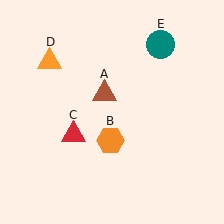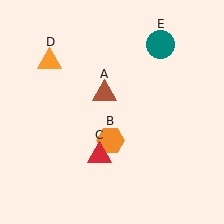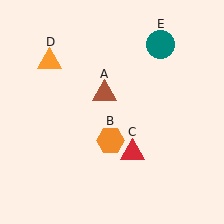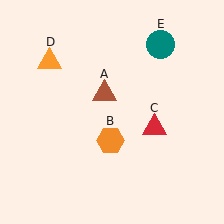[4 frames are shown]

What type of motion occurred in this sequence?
The red triangle (object C) rotated counterclockwise around the center of the scene.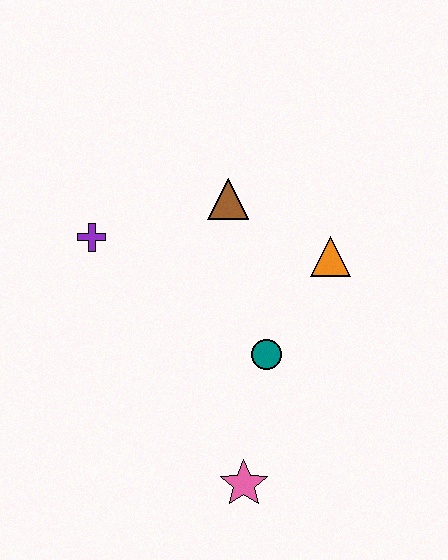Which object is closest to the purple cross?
The brown triangle is closest to the purple cross.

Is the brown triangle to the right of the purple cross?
Yes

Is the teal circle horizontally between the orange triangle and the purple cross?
Yes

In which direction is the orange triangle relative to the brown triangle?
The orange triangle is to the right of the brown triangle.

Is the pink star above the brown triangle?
No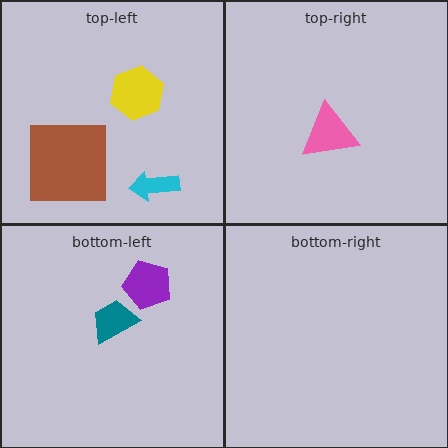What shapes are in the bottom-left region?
The purple pentagon, the teal trapezoid.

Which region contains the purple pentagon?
The bottom-left region.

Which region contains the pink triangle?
The top-right region.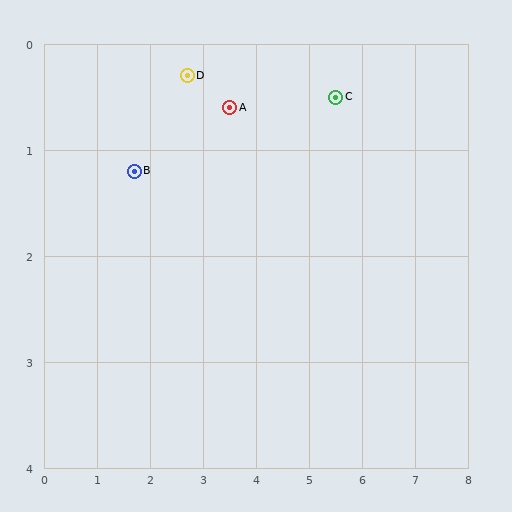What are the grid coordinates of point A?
Point A is at approximately (3.5, 0.6).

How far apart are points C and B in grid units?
Points C and B are about 3.9 grid units apart.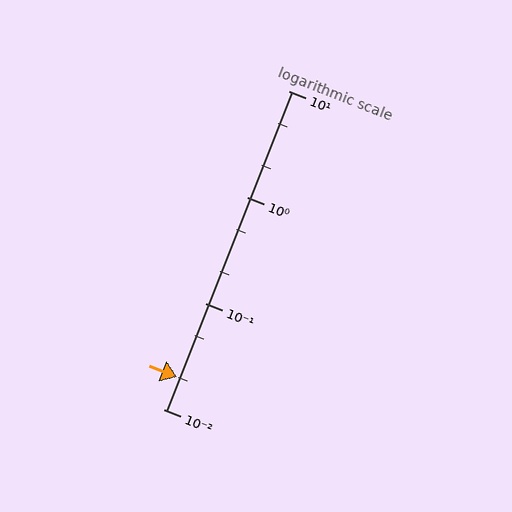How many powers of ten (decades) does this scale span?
The scale spans 3 decades, from 0.01 to 10.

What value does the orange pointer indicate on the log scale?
The pointer indicates approximately 0.02.